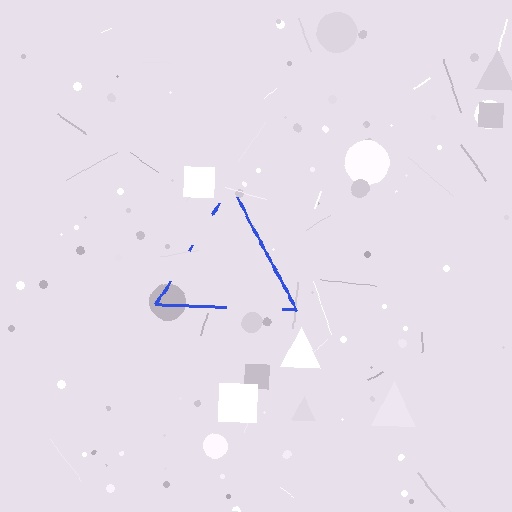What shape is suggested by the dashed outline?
The dashed outline suggests a triangle.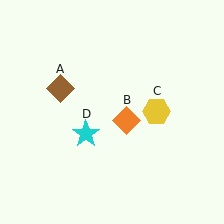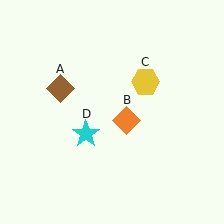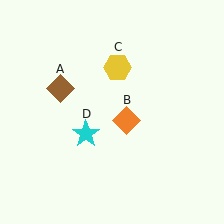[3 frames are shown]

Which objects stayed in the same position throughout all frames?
Brown diamond (object A) and orange diamond (object B) and cyan star (object D) remained stationary.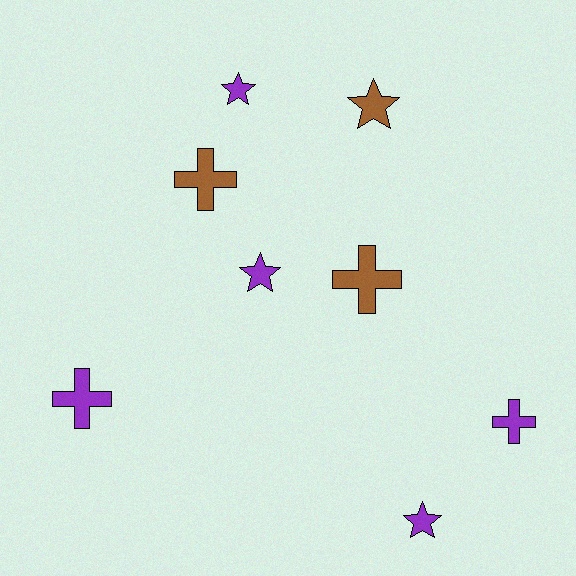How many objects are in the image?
There are 8 objects.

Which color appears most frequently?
Purple, with 5 objects.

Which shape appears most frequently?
Star, with 4 objects.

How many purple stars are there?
There are 3 purple stars.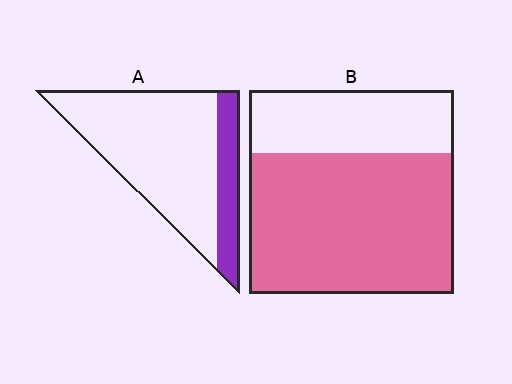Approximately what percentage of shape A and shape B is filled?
A is approximately 20% and B is approximately 70%.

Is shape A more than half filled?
No.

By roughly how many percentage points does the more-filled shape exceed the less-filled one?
By roughly 50 percentage points (B over A).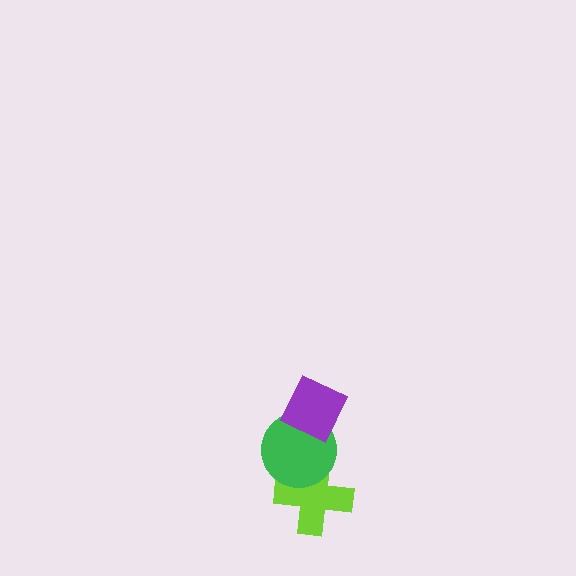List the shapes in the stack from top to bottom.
From top to bottom: the purple diamond, the green circle, the lime cross.